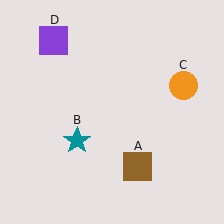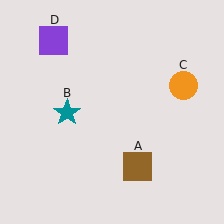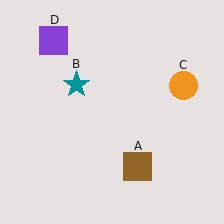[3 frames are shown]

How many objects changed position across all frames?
1 object changed position: teal star (object B).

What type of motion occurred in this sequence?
The teal star (object B) rotated clockwise around the center of the scene.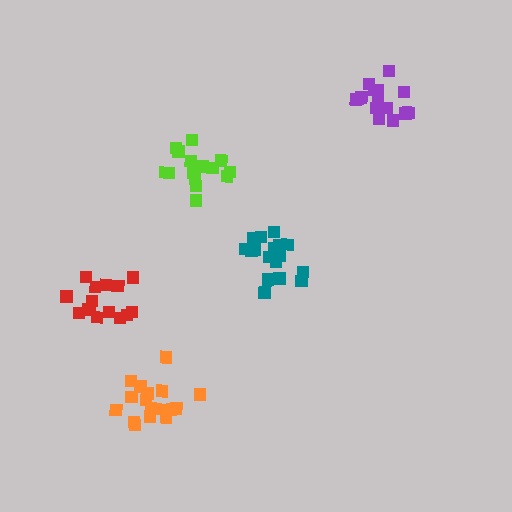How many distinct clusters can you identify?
There are 5 distinct clusters.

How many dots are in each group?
Group 1: 17 dots, Group 2: 15 dots, Group 3: 15 dots, Group 4: 18 dots, Group 5: 15 dots (80 total).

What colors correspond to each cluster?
The clusters are colored: orange, purple, lime, teal, red.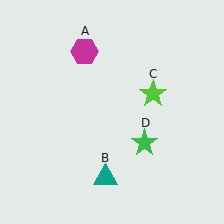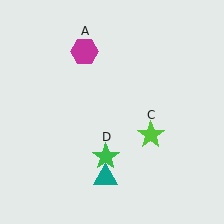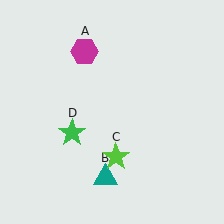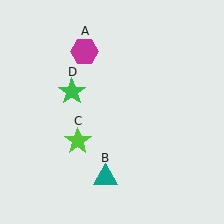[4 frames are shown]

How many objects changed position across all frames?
2 objects changed position: lime star (object C), green star (object D).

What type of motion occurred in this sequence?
The lime star (object C), green star (object D) rotated clockwise around the center of the scene.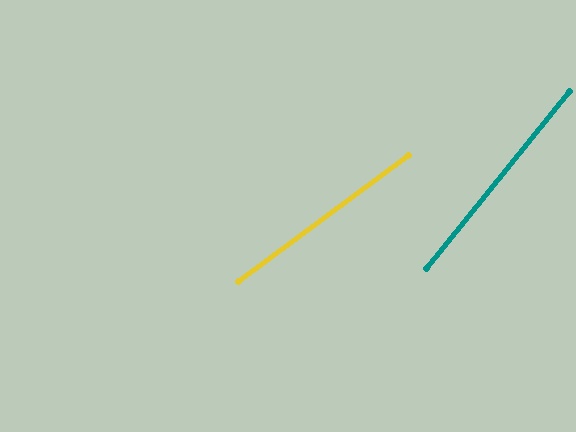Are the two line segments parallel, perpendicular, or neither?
Neither parallel nor perpendicular — they differ by about 15°.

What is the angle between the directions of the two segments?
Approximately 15 degrees.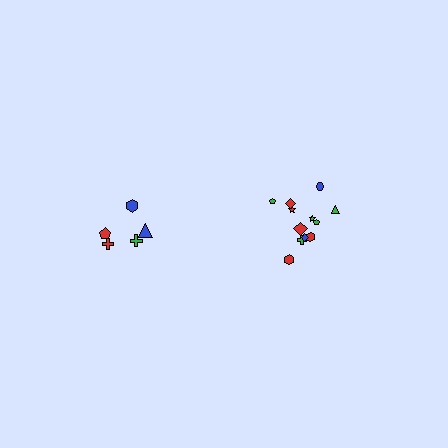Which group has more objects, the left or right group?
The right group.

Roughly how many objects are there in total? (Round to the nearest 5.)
Roughly 15 objects in total.